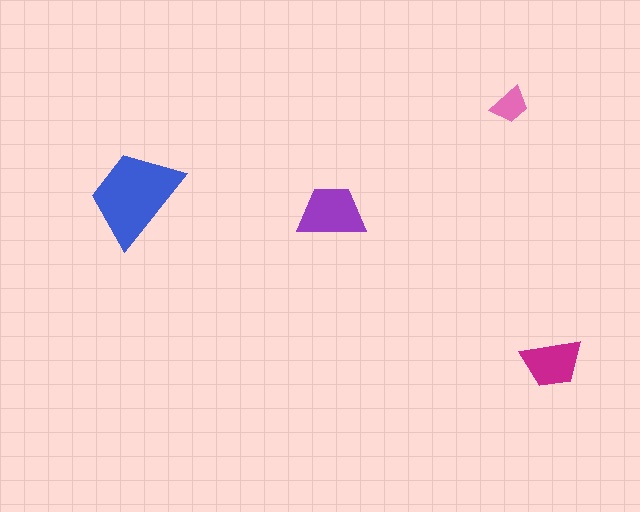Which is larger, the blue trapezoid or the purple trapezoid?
The blue one.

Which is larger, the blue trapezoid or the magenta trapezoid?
The blue one.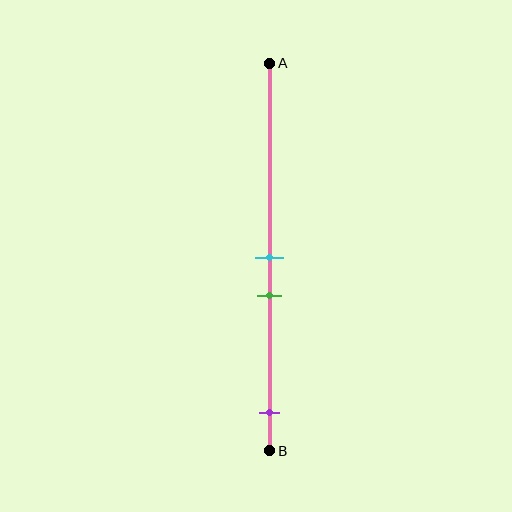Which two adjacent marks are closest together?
The cyan and green marks are the closest adjacent pair.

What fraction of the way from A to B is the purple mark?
The purple mark is approximately 90% (0.9) of the way from A to B.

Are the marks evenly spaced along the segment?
No, the marks are not evenly spaced.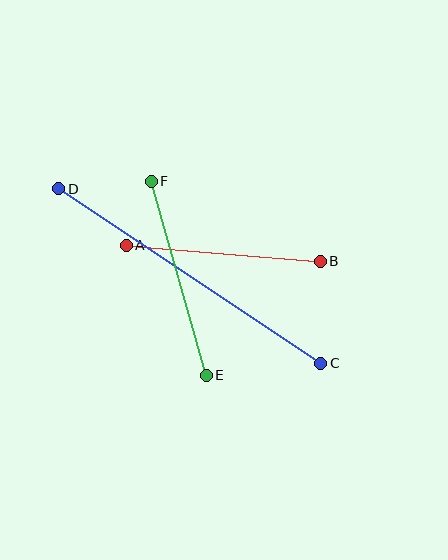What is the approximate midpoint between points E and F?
The midpoint is at approximately (179, 278) pixels.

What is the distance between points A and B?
The distance is approximately 195 pixels.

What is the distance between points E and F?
The distance is approximately 201 pixels.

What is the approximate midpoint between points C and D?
The midpoint is at approximately (190, 276) pixels.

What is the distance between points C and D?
The distance is approximately 315 pixels.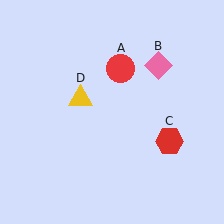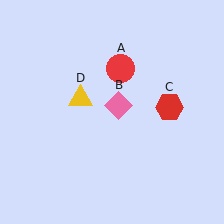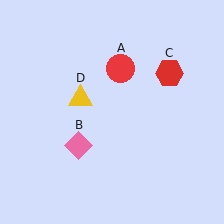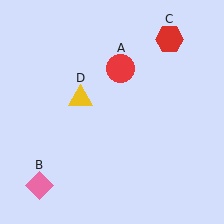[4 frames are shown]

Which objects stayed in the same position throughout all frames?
Red circle (object A) and yellow triangle (object D) remained stationary.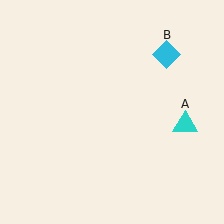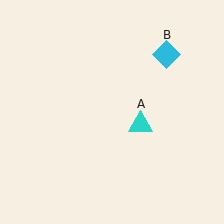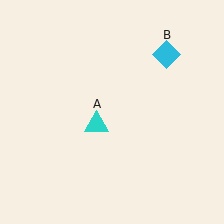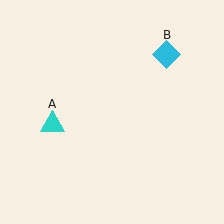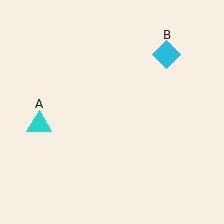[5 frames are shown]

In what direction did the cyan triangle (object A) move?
The cyan triangle (object A) moved left.